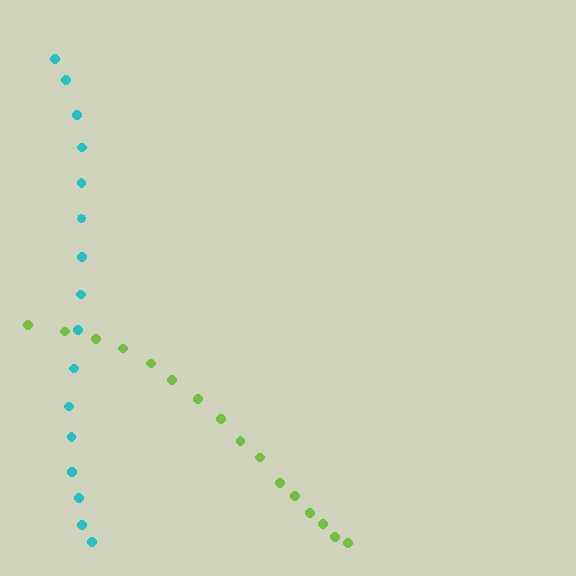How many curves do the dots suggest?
There are 2 distinct paths.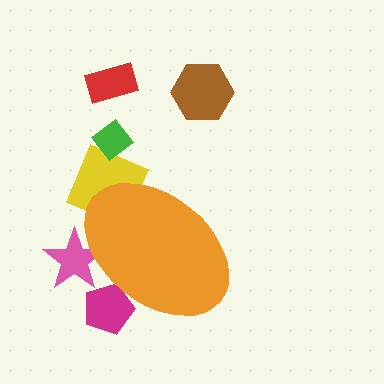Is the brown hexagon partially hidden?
No, the brown hexagon is fully visible.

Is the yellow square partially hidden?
Yes, the yellow square is partially hidden behind the orange ellipse.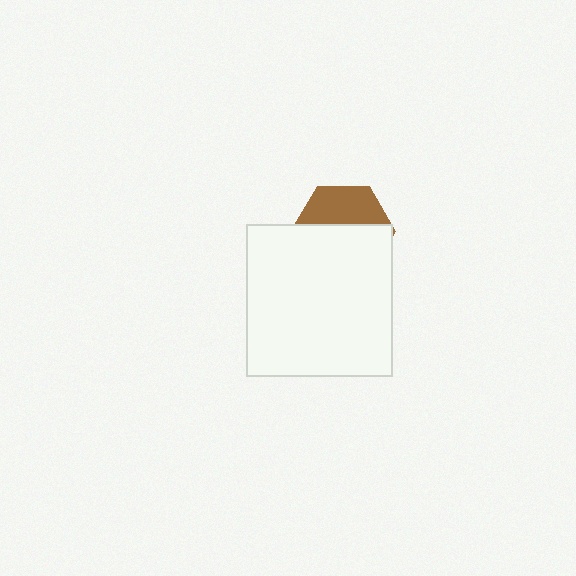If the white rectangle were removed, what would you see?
You would see the complete brown hexagon.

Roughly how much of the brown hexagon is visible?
A small part of it is visible (roughly 39%).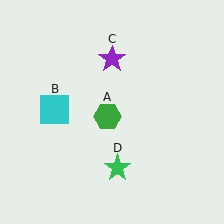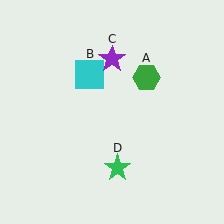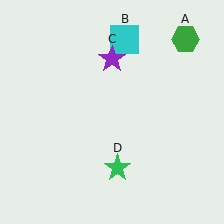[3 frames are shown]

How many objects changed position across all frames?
2 objects changed position: green hexagon (object A), cyan square (object B).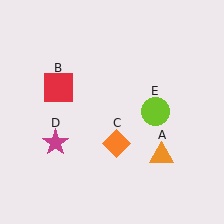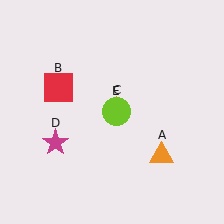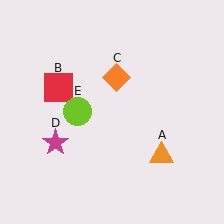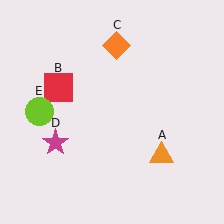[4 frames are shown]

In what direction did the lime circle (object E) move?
The lime circle (object E) moved left.